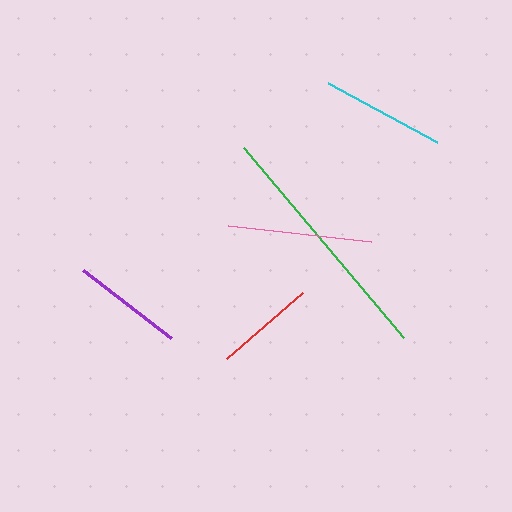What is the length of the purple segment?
The purple segment is approximately 111 pixels long.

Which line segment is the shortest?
The red line is the shortest at approximately 100 pixels.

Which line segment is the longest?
The green line is the longest at approximately 249 pixels.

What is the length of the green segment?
The green segment is approximately 249 pixels long.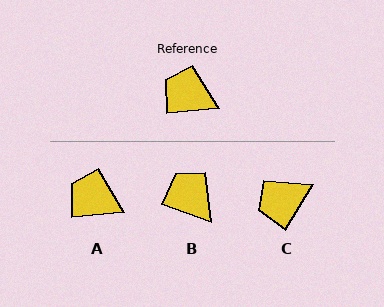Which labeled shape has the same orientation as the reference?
A.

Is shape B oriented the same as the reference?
No, it is off by about 25 degrees.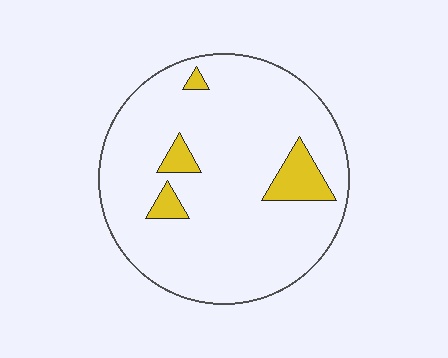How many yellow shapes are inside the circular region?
4.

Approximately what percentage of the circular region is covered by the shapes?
Approximately 10%.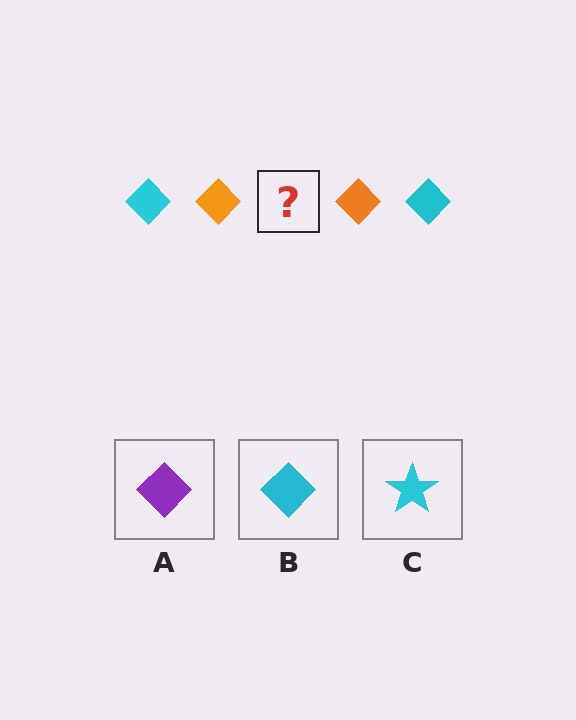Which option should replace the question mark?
Option B.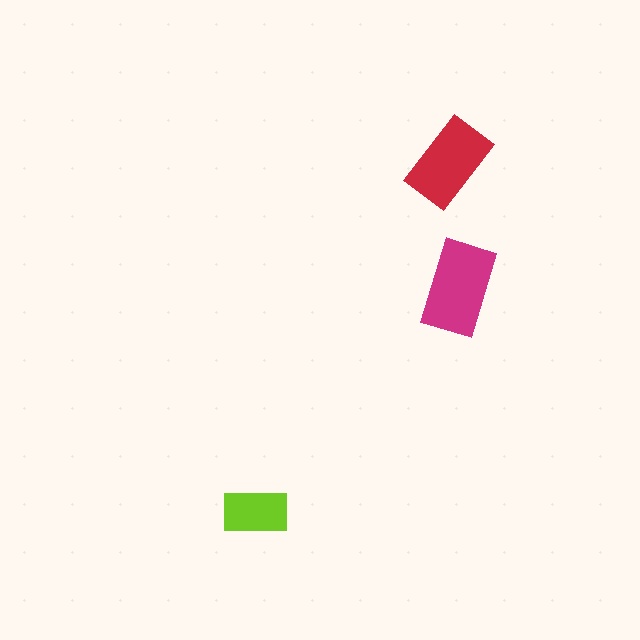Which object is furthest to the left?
The lime rectangle is leftmost.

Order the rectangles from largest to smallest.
the magenta one, the red one, the lime one.